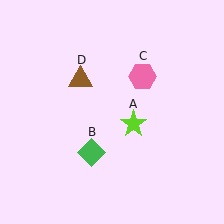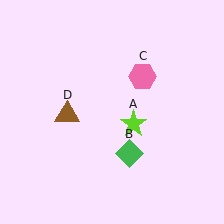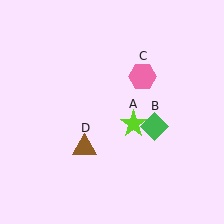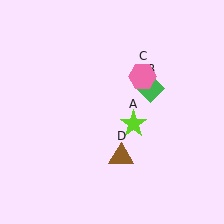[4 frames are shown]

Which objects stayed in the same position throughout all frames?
Lime star (object A) and pink hexagon (object C) remained stationary.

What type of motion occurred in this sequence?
The green diamond (object B), brown triangle (object D) rotated counterclockwise around the center of the scene.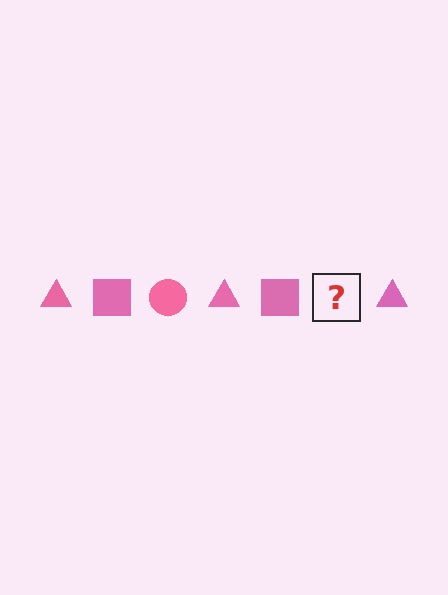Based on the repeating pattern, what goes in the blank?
The blank should be a pink circle.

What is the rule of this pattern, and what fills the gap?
The rule is that the pattern cycles through triangle, square, circle shapes in pink. The gap should be filled with a pink circle.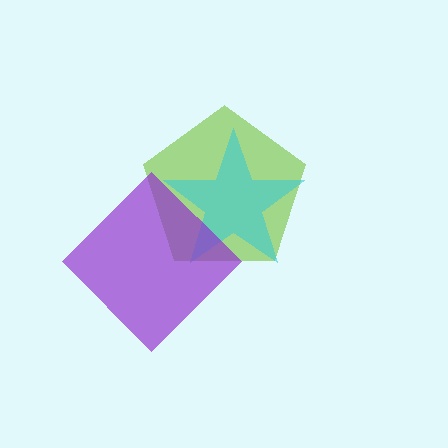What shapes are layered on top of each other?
The layered shapes are: a lime pentagon, a cyan star, a purple diamond.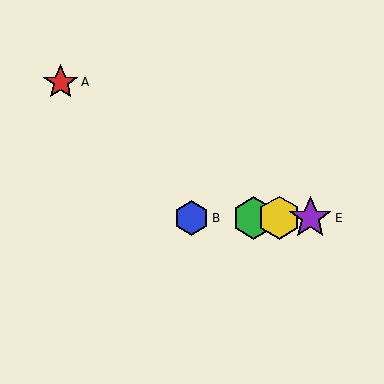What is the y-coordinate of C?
Object C is at y≈218.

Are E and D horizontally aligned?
Yes, both are at y≈218.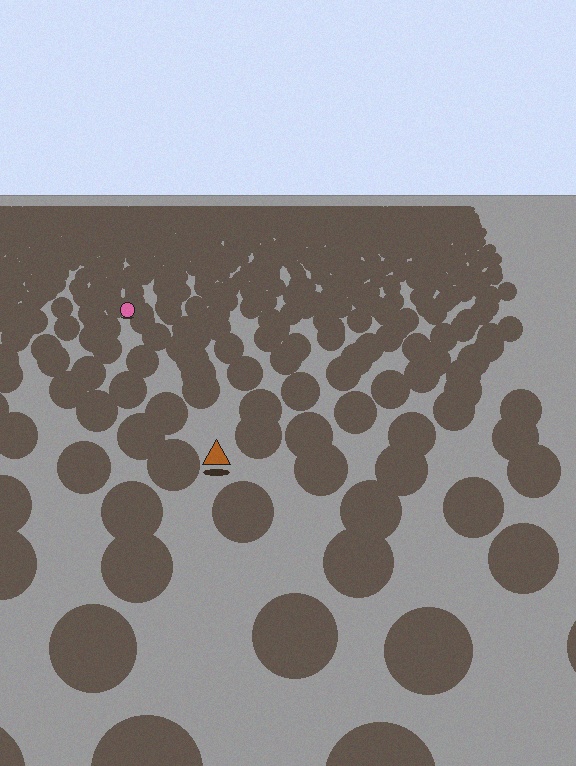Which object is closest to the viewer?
The brown triangle is closest. The texture marks near it are larger and more spread out.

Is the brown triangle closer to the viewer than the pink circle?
Yes. The brown triangle is closer — you can tell from the texture gradient: the ground texture is coarser near it.